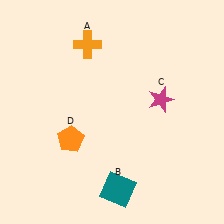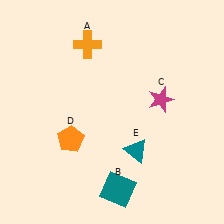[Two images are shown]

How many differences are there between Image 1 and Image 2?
There is 1 difference between the two images.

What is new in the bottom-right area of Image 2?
A teal triangle (E) was added in the bottom-right area of Image 2.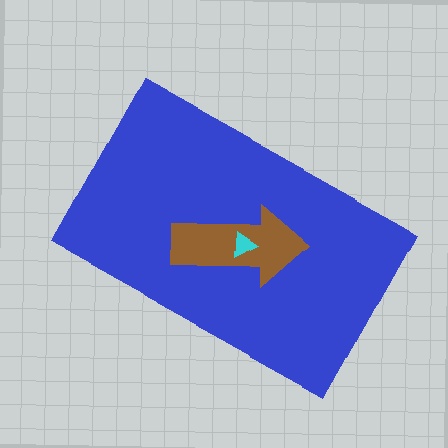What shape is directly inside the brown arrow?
The cyan triangle.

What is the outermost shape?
The blue rectangle.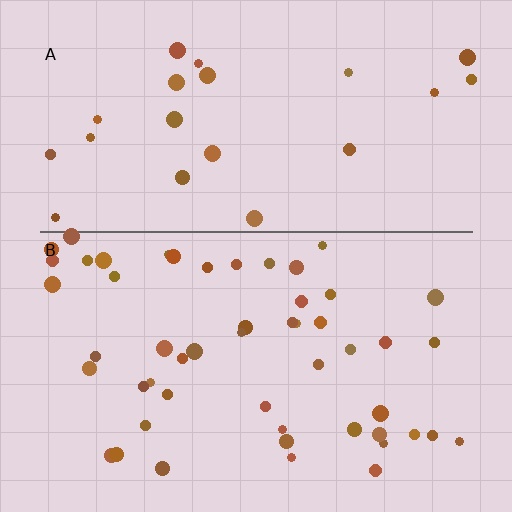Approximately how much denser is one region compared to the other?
Approximately 2.3× — region B over region A.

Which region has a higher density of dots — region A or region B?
B (the bottom).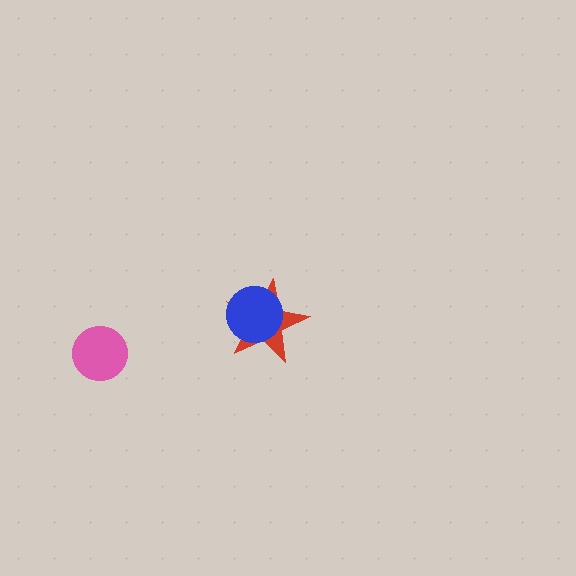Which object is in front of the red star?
The blue circle is in front of the red star.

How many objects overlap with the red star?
1 object overlaps with the red star.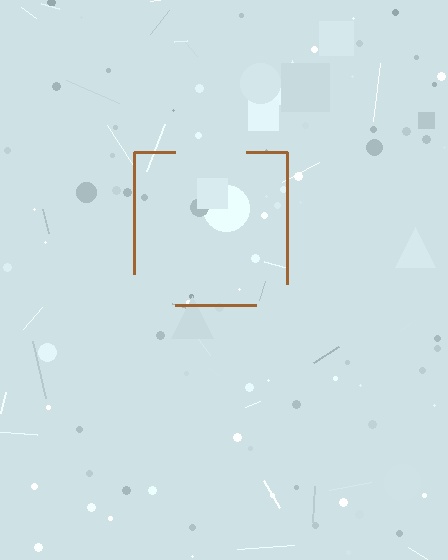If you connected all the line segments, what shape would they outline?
They would outline a square.